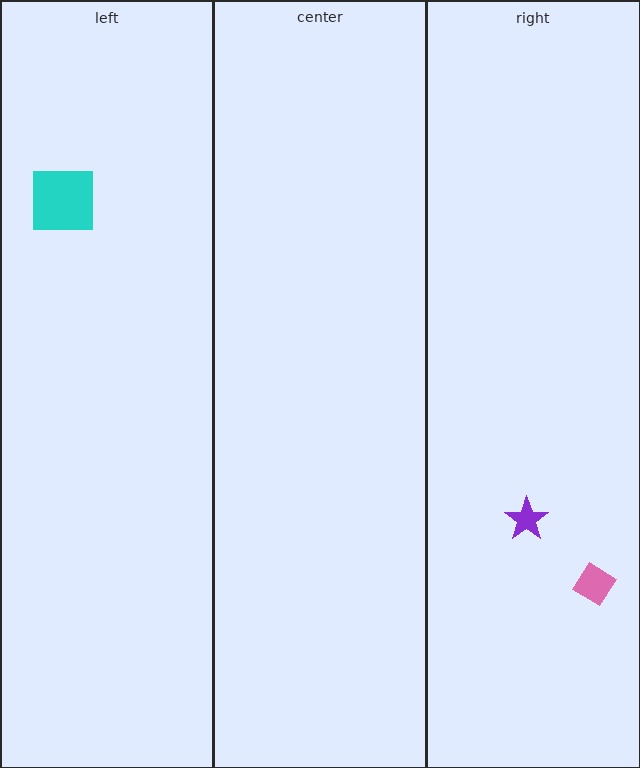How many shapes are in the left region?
1.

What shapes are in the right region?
The pink diamond, the purple star.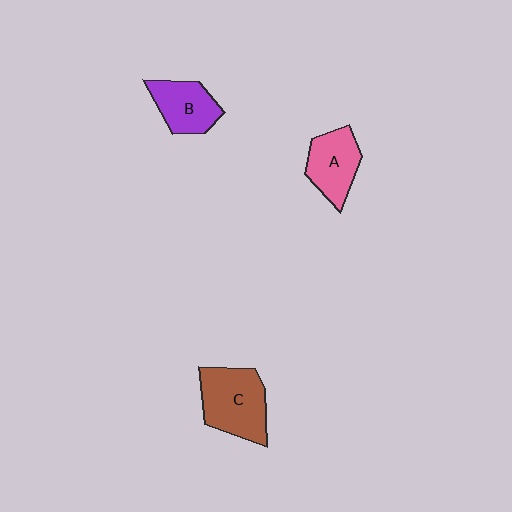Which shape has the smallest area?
Shape B (purple).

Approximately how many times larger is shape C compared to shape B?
Approximately 1.4 times.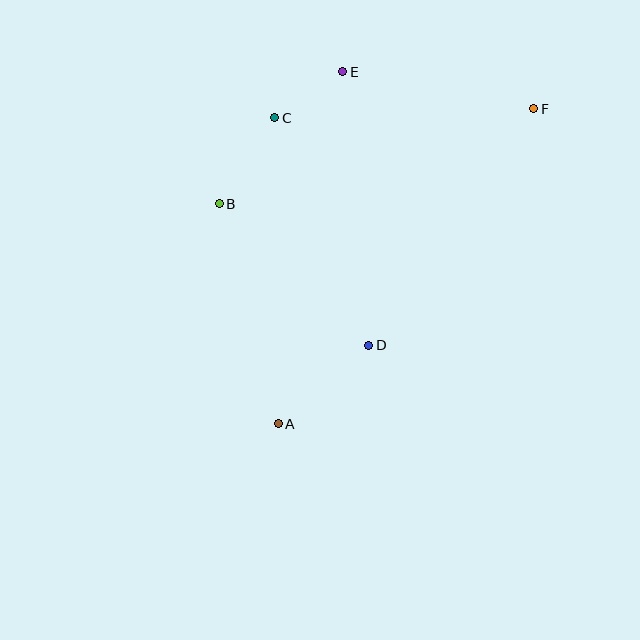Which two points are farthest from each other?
Points A and F are farthest from each other.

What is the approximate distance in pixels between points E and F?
The distance between E and F is approximately 195 pixels.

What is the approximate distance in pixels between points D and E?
The distance between D and E is approximately 275 pixels.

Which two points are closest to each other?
Points C and E are closest to each other.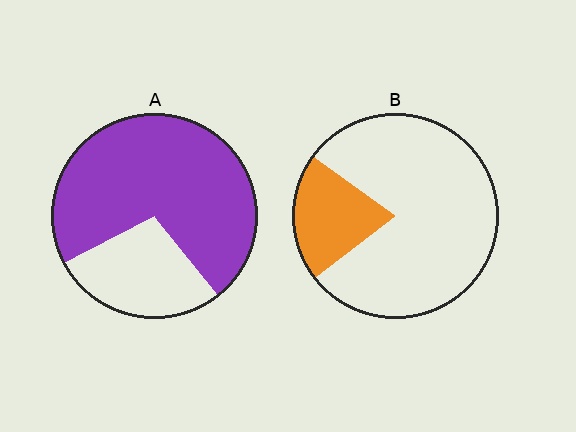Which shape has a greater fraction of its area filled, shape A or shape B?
Shape A.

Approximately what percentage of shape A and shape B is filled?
A is approximately 70% and B is approximately 20%.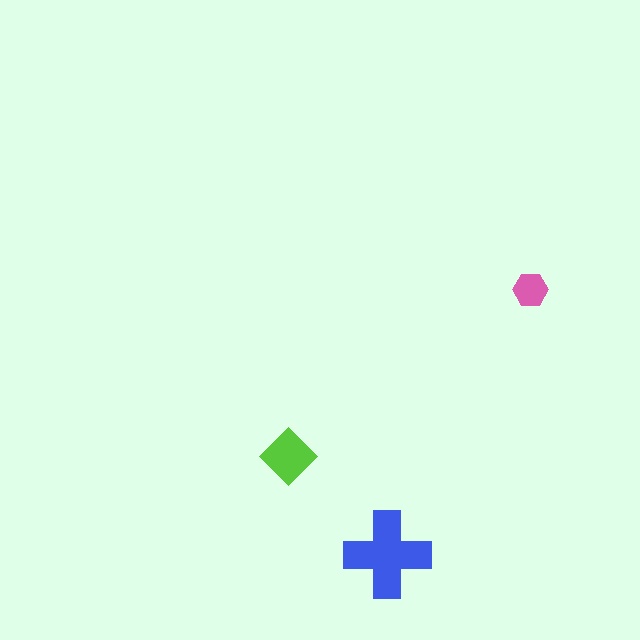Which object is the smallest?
The pink hexagon.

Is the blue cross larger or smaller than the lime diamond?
Larger.